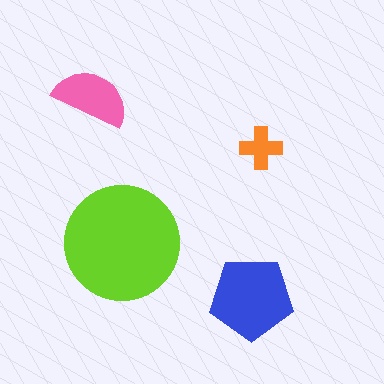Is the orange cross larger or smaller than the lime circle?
Smaller.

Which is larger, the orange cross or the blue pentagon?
The blue pentagon.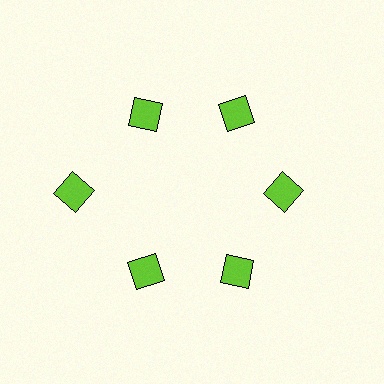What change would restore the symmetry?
The symmetry would be restored by moving it inward, back onto the ring so that all 6 squares sit at equal angles and equal distance from the center.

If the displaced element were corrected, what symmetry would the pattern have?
It would have 6-fold rotational symmetry — the pattern would map onto itself every 60 degrees.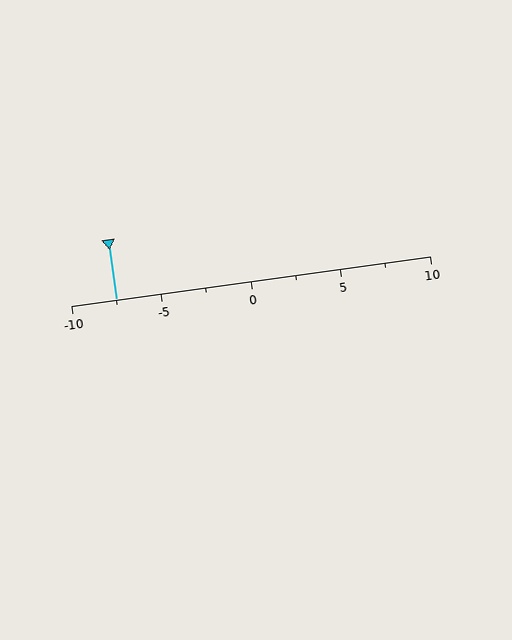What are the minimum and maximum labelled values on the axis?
The axis runs from -10 to 10.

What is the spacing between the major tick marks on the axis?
The major ticks are spaced 5 apart.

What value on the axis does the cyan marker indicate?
The marker indicates approximately -7.5.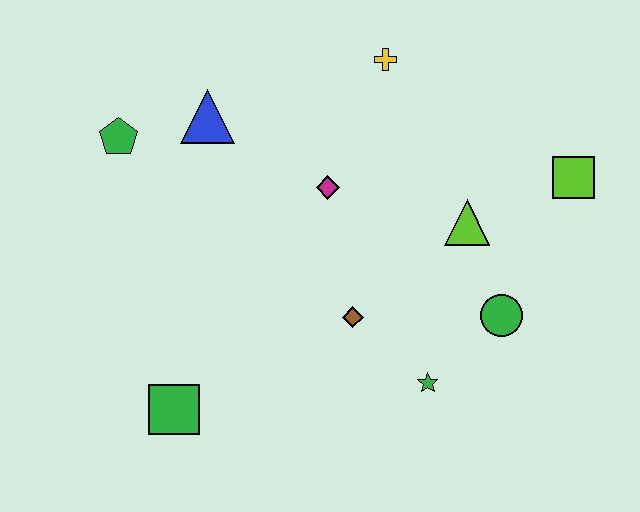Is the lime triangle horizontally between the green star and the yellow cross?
No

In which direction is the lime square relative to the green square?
The lime square is to the right of the green square.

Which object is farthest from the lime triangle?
The green pentagon is farthest from the lime triangle.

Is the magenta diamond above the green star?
Yes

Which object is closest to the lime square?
The lime triangle is closest to the lime square.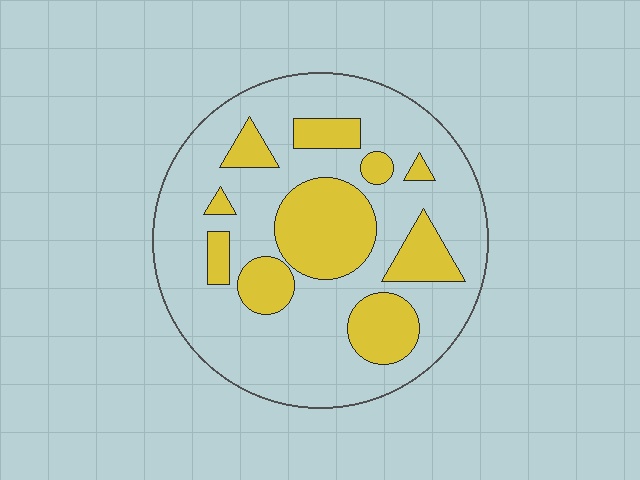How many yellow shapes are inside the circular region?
10.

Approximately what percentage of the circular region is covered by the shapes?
Approximately 30%.